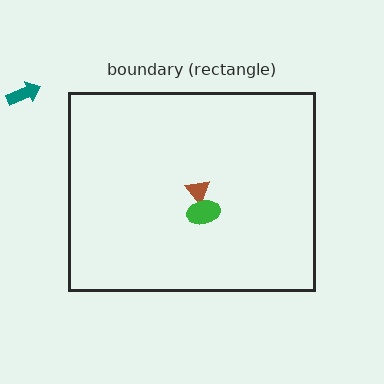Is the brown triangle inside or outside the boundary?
Inside.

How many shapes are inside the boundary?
2 inside, 1 outside.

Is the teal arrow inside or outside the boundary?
Outside.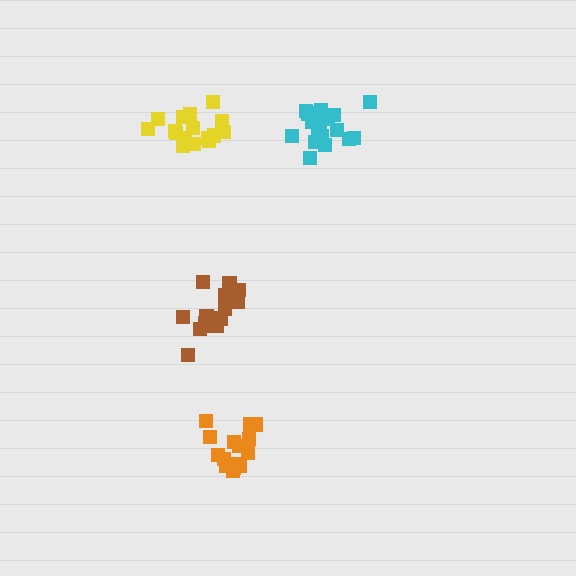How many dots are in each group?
Group 1: 19 dots, Group 2: 16 dots, Group 3: 15 dots, Group 4: 16 dots (66 total).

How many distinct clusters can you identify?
There are 4 distinct clusters.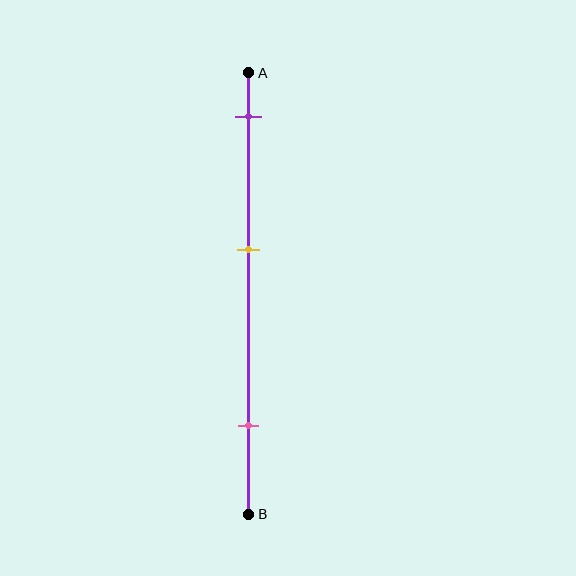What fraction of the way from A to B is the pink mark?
The pink mark is approximately 80% (0.8) of the way from A to B.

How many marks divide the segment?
There are 3 marks dividing the segment.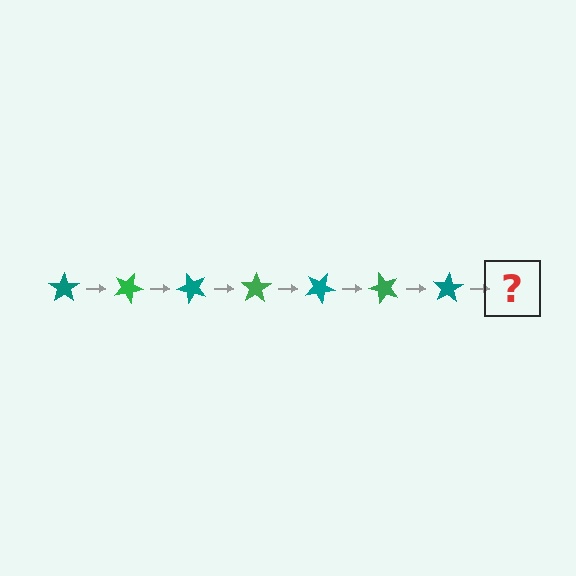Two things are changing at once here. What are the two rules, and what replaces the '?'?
The two rules are that it rotates 25 degrees each step and the color cycles through teal and green. The '?' should be a green star, rotated 175 degrees from the start.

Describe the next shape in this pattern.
It should be a green star, rotated 175 degrees from the start.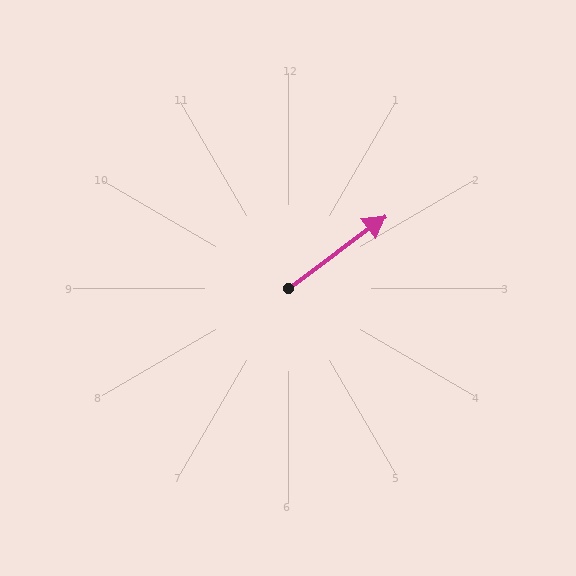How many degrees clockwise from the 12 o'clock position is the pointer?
Approximately 53 degrees.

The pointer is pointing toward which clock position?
Roughly 2 o'clock.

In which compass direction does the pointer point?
Northeast.